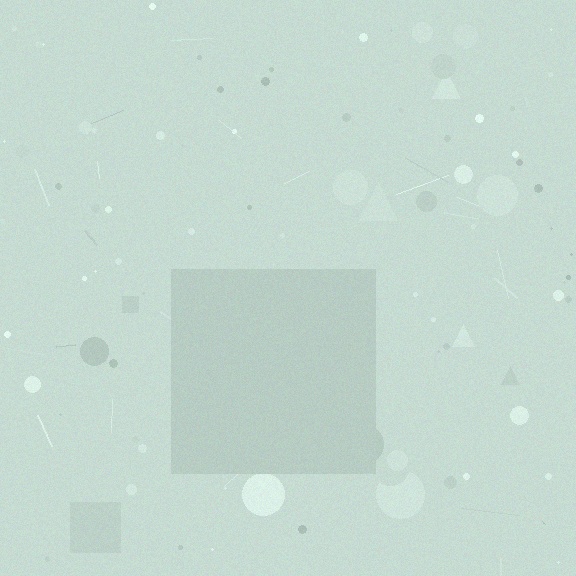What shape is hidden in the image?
A square is hidden in the image.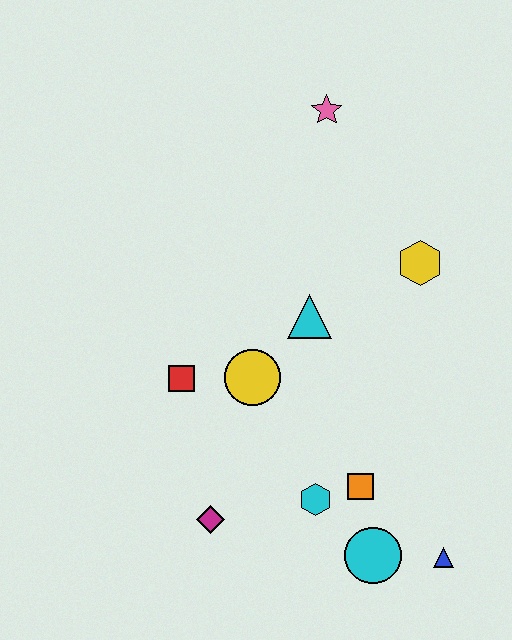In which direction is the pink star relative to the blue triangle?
The pink star is above the blue triangle.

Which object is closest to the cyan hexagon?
The orange square is closest to the cyan hexagon.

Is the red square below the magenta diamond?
No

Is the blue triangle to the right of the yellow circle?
Yes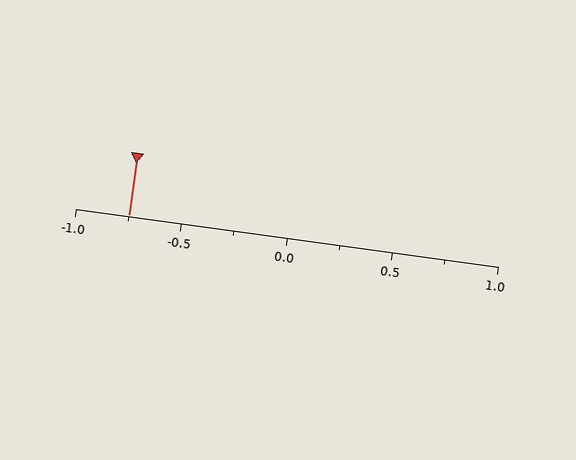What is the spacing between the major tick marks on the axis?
The major ticks are spaced 0.5 apart.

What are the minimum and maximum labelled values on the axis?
The axis runs from -1.0 to 1.0.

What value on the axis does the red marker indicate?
The marker indicates approximately -0.75.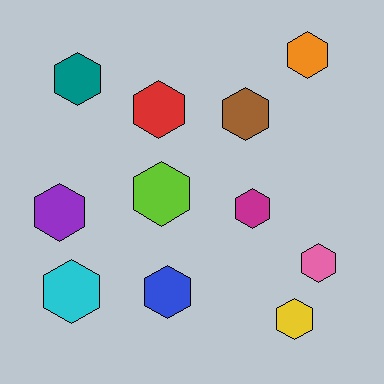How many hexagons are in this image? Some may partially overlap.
There are 11 hexagons.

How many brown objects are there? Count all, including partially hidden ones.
There is 1 brown object.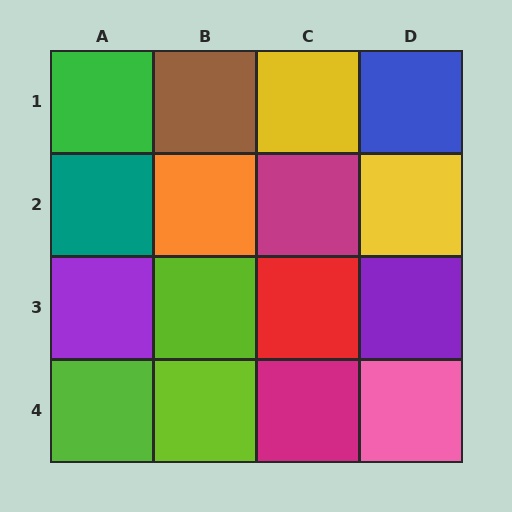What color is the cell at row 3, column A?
Purple.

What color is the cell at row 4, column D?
Pink.